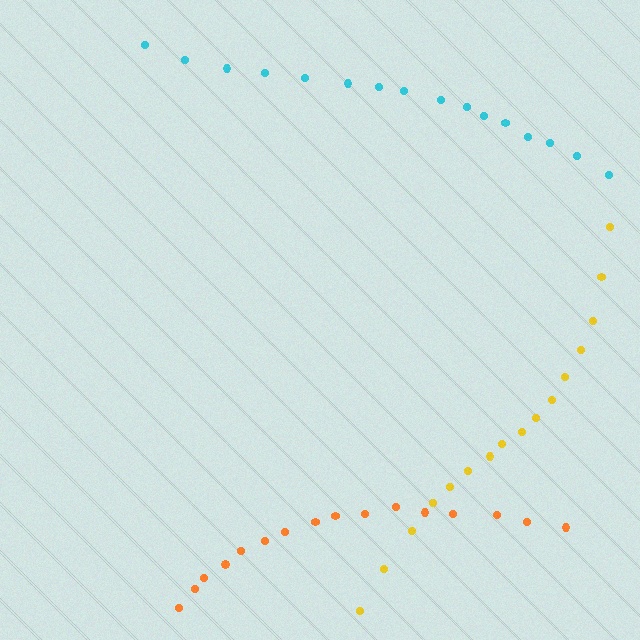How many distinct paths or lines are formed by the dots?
There are 3 distinct paths.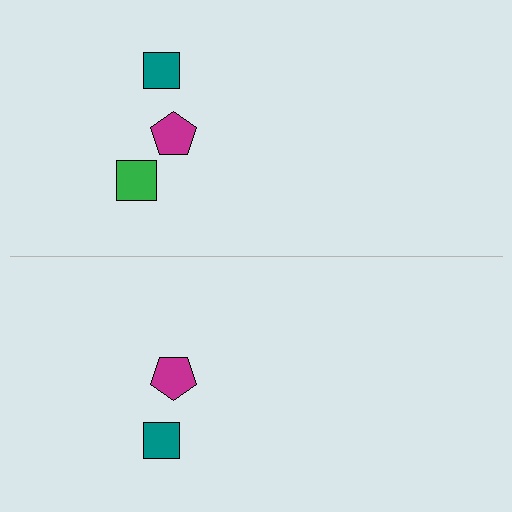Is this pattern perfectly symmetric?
No, the pattern is not perfectly symmetric. A green square is missing from the bottom side.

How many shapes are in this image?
There are 5 shapes in this image.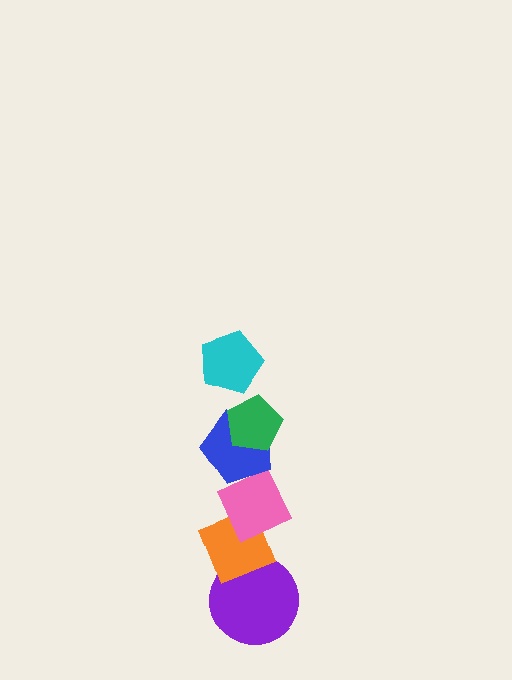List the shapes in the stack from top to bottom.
From top to bottom: the cyan pentagon, the green pentagon, the blue pentagon, the pink diamond, the orange diamond, the purple circle.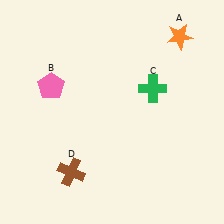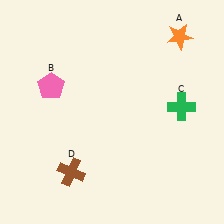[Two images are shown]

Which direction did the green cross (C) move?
The green cross (C) moved right.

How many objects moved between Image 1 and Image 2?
1 object moved between the two images.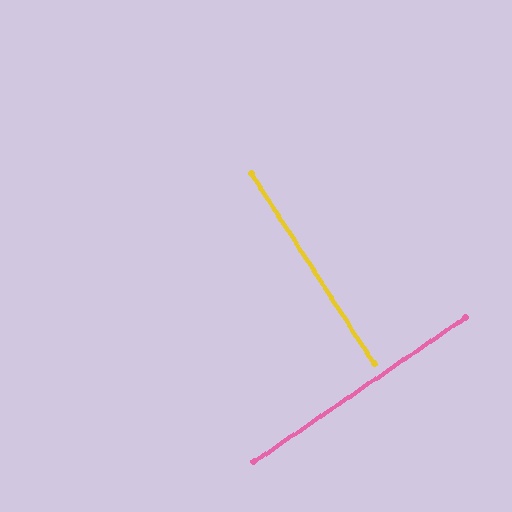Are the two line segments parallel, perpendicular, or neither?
Perpendicular — they meet at approximately 88°.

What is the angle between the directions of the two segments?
Approximately 88 degrees.